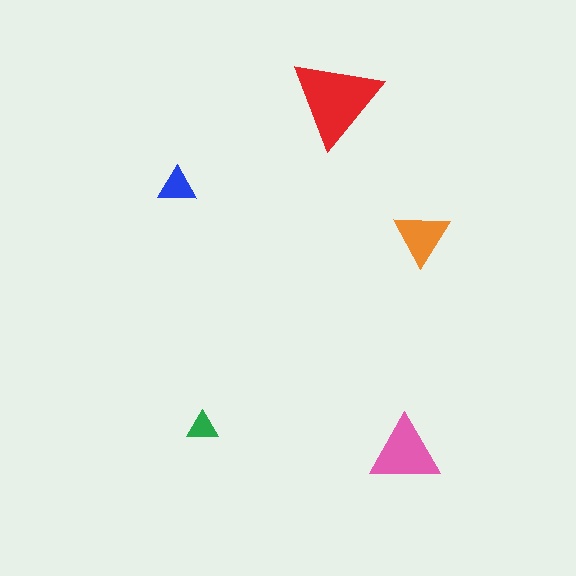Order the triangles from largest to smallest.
the red one, the pink one, the orange one, the blue one, the green one.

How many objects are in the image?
There are 5 objects in the image.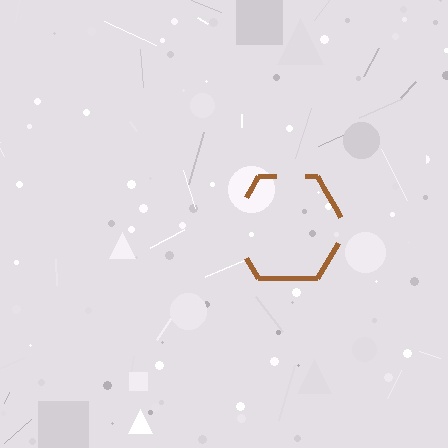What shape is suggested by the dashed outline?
The dashed outline suggests a hexagon.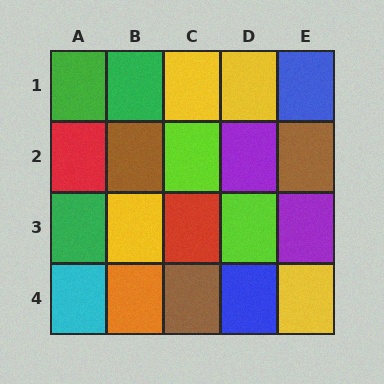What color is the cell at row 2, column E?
Brown.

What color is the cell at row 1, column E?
Blue.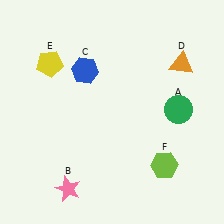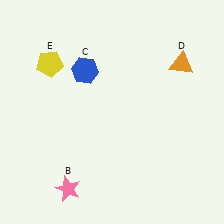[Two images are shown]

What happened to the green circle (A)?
The green circle (A) was removed in Image 2. It was in the top-right area of Image 1.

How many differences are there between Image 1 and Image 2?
There are 2 differences between the two images.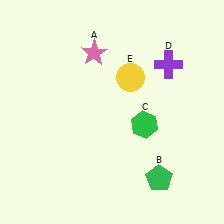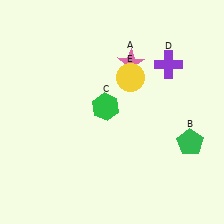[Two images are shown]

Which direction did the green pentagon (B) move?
The green pentagon (B) moved up.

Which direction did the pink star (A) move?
The pink star (A) moved right.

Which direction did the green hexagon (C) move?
The green hexagon (C) moved left.